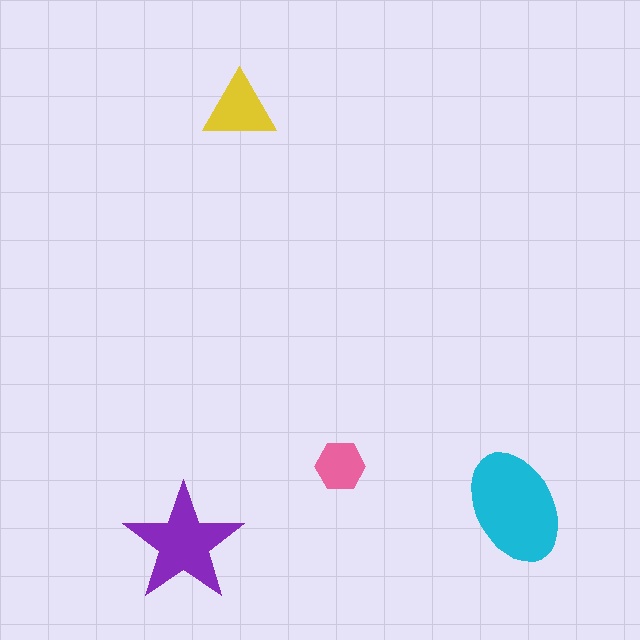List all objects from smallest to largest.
The pink hexagon, the yellow triangle, the purple star, the cyan ellipse.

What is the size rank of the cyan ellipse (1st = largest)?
1st.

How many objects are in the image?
There are 4 objects in the image.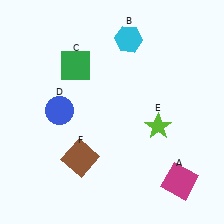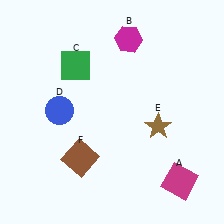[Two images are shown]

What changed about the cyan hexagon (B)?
In Image 1, B is cyan. In Image 2, it changed to magenta.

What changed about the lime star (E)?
In Image 1, E is lime. In Image 2, it changed to brown.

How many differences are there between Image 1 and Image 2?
There are 2 differences between the two images.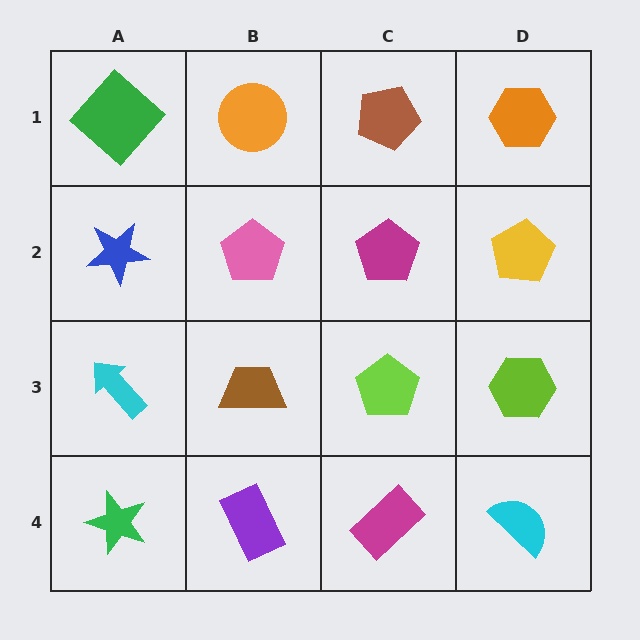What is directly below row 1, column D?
A yellow pentagon.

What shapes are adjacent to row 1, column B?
A pink pentagon (row 2, column B), a green diamond (row 1, column A), a brown pentagon (row 1, column C).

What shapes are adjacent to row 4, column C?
A lime pentagon (row 3, column C), a purple rectangle (row 4, column B), a cyan semicircle (row 4, column D).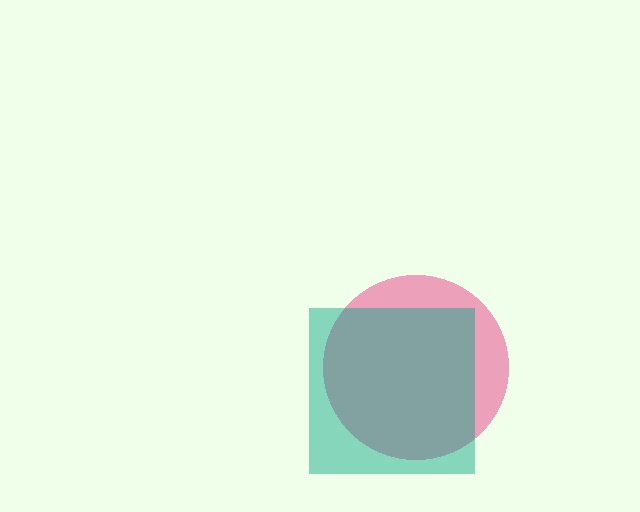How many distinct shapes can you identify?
There are 2 distinct shapes: a pink circle, a teal square.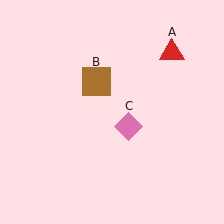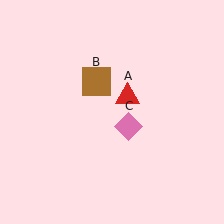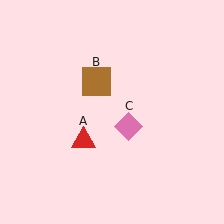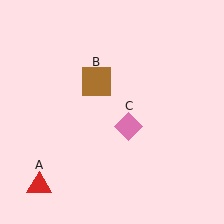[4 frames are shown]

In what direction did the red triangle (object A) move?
The red triangle (object A) moved down and to the left.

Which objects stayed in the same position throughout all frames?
Brown square (object B) and pink diamond (object C) remained stationary.